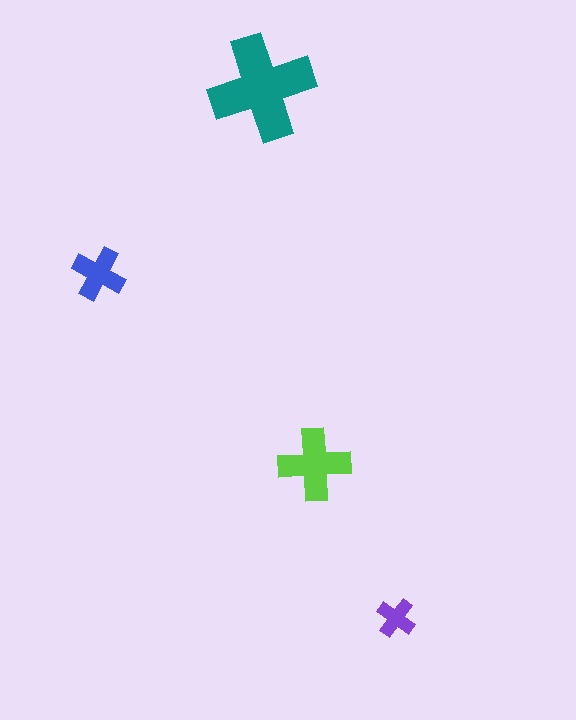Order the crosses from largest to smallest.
the teal one, the lime one, the blue one, the purple one.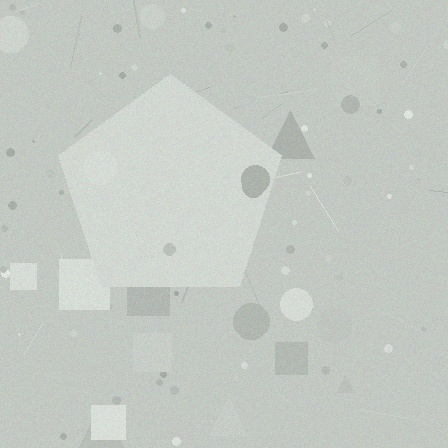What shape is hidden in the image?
A pentagon is hidden in the image.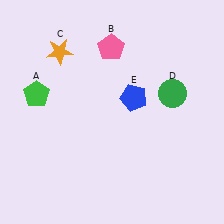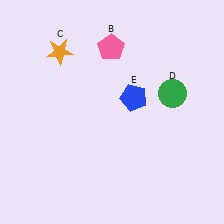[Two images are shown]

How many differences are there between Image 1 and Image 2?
There is 1 difference between the two images.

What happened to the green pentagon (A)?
The green pentagon (A) was removed in Image 2. It was in the top-left area of Image 1.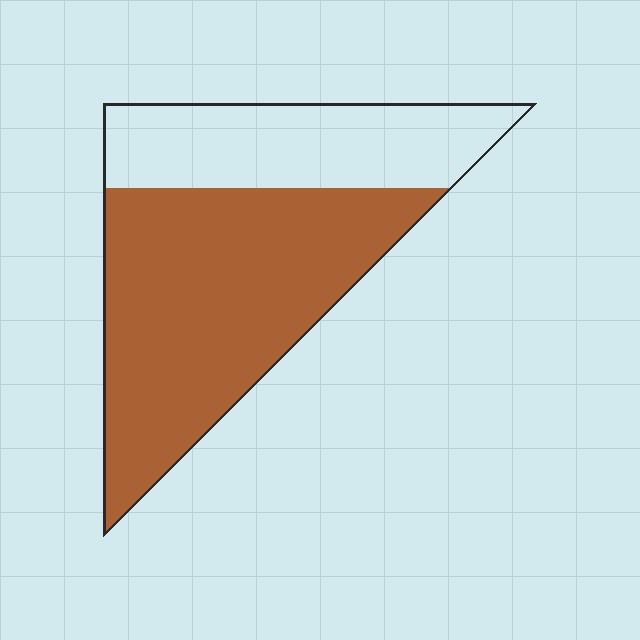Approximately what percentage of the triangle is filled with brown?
Approximately 65%.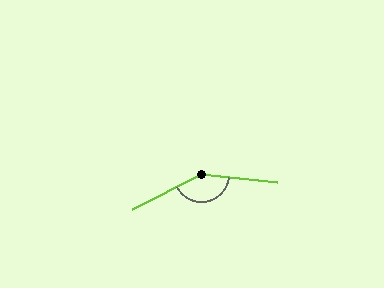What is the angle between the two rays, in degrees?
Approximately 146 degrees.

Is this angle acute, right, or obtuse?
It is obtuse.